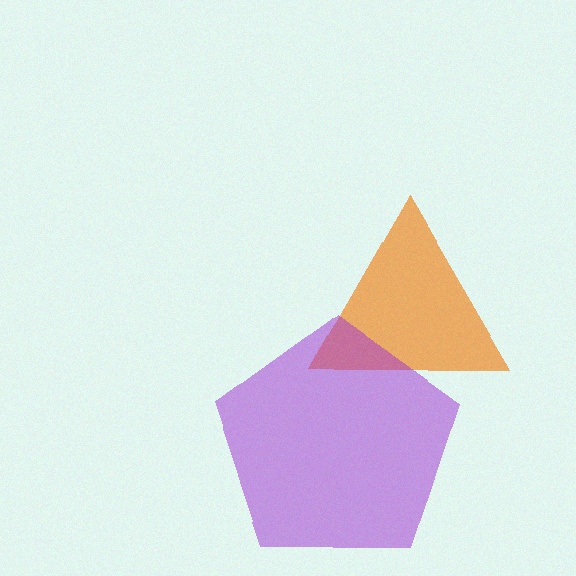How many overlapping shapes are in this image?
There are 2 overlapping shapes in the image.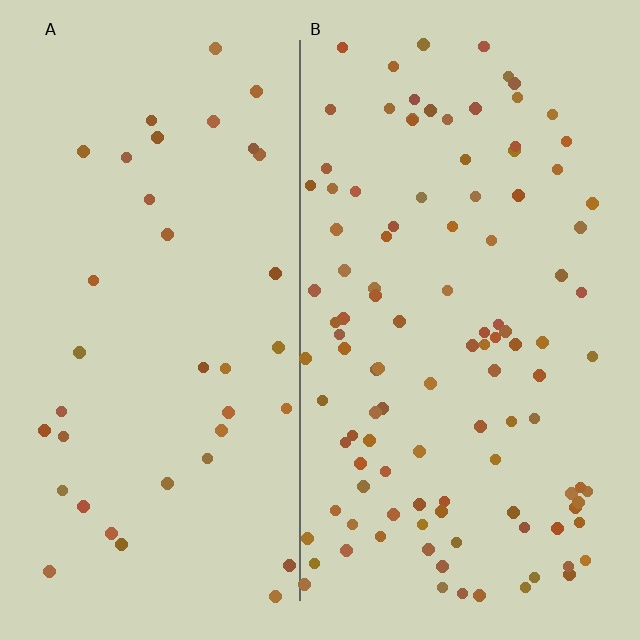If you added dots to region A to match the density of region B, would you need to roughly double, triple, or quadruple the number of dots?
Approximately triple.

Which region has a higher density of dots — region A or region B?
B (the right).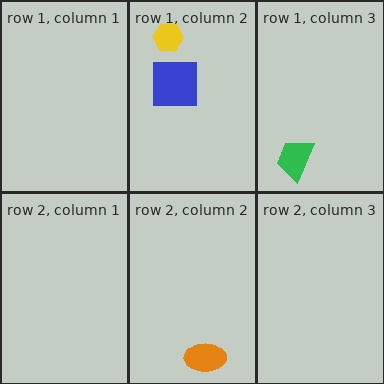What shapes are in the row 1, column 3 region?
The green trapezoid.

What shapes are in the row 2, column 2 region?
The orange ellipse.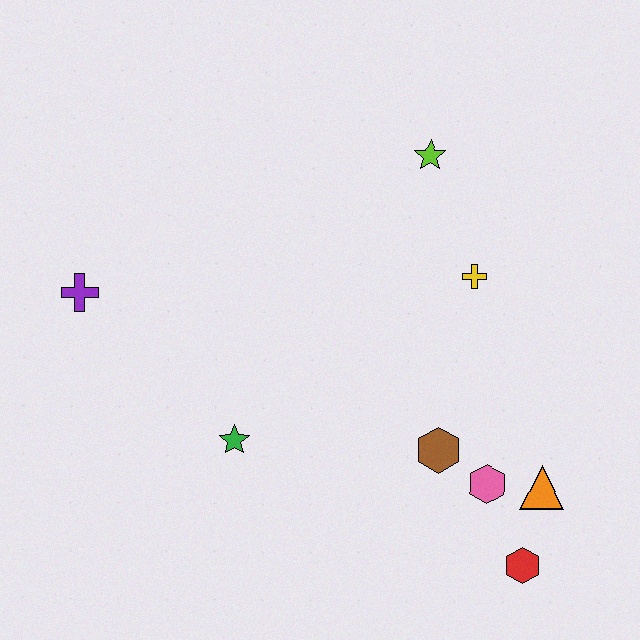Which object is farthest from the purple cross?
The red hexagon is farthest from the purple cross.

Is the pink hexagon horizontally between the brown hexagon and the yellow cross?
No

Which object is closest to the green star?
The brown hexagon is closest to the green star.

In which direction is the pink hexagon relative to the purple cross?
The pink hexagon is to the right of the purple cross.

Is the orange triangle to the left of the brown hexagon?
No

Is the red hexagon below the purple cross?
Yes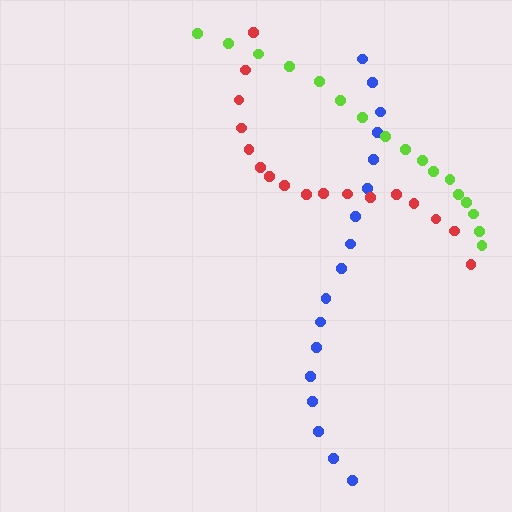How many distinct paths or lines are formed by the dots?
There are 3 distinct paths.